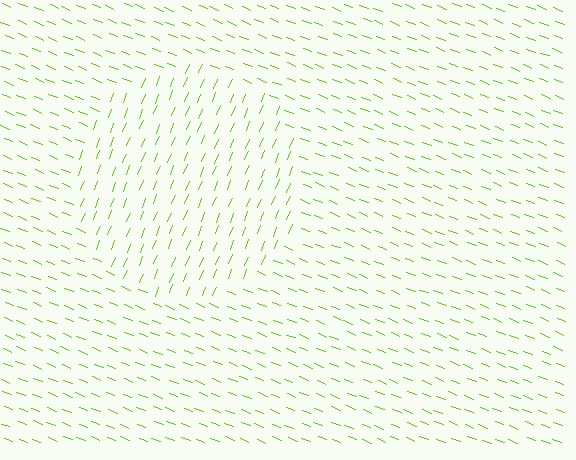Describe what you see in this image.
The image is filled with small lime line segments. A circle region in the image has lines oriented differently from the surrounding lines, creating a visible texture boundary.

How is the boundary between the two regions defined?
The boundary is defined purely by a change in line orientation (approximately 89 degrees difference). All lines are the same color and thickness.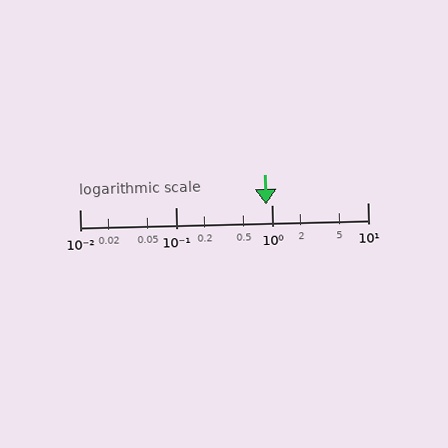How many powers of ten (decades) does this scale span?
The scale spans 3 decades, from 0.01 to 10.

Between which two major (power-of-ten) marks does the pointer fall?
The pointer is between 0.1 and 1.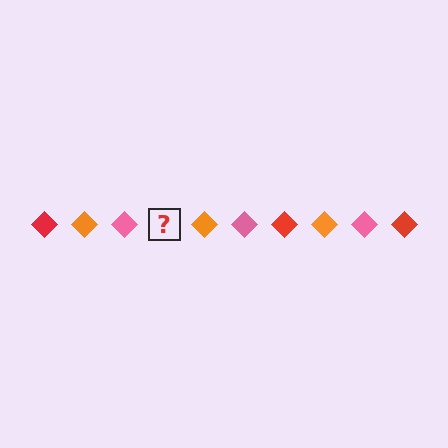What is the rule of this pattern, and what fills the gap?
The rule is that the pattern cycles through red, orange, pink diamonds. The gap should be filled with a red diamond.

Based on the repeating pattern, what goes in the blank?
The blank should be a red diamond.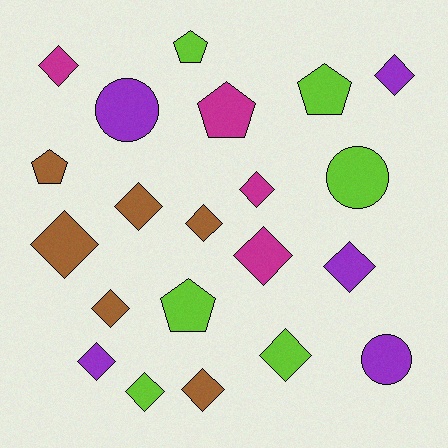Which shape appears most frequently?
Diamond, with 13 objects.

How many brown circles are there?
There are no brown circles.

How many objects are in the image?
There are 21 objects.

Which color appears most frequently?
Lime, with 6 objects.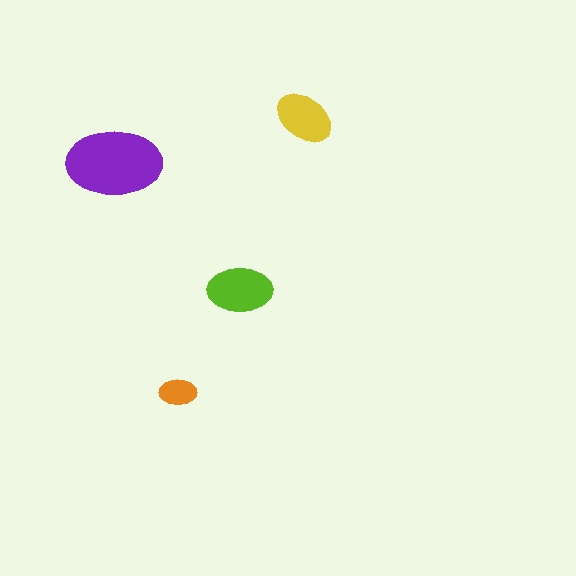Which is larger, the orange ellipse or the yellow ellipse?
The yellow one.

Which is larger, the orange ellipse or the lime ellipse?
The lime one.